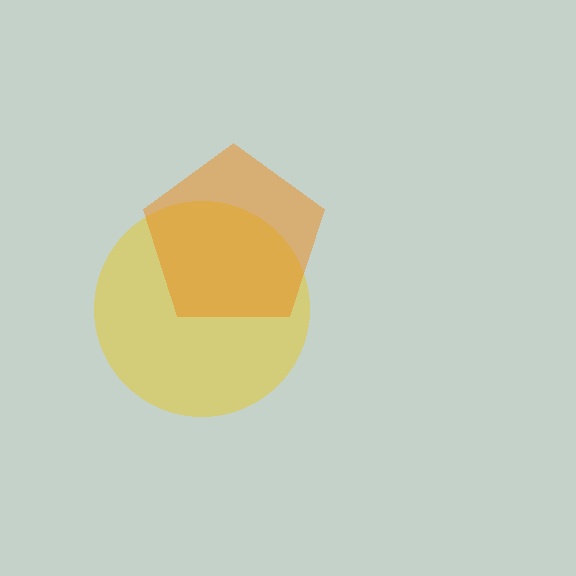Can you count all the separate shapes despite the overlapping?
Yes, there are 2 separate shapes.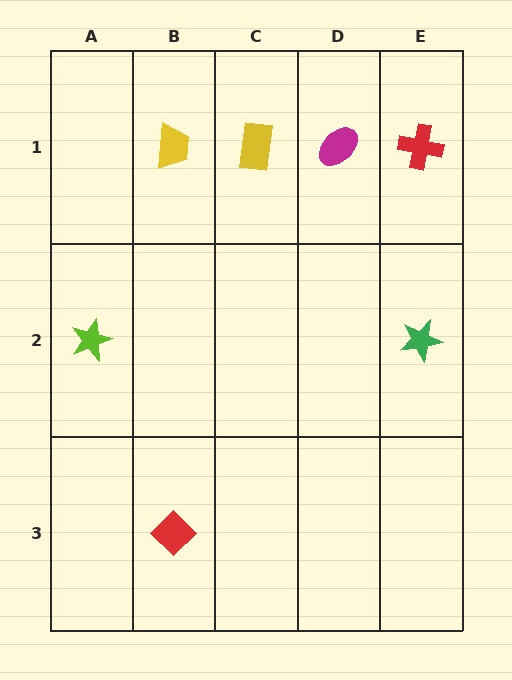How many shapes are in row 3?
1 shape.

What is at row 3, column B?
A red diamond.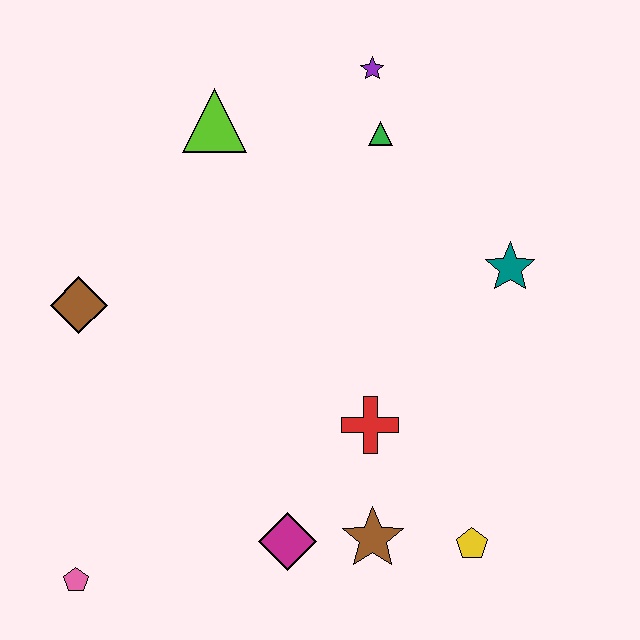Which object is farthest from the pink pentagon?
The purple star is farthest from the pink pentagon.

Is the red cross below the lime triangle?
Yes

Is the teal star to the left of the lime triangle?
No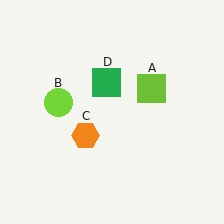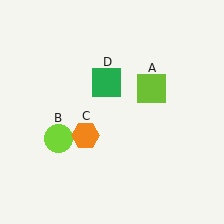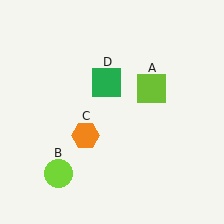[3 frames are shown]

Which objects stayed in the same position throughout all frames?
Lime square (object A) and orange hexagon (object C) and green square (object D) remained stationary.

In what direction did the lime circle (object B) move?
The lime circle (object B) moved down.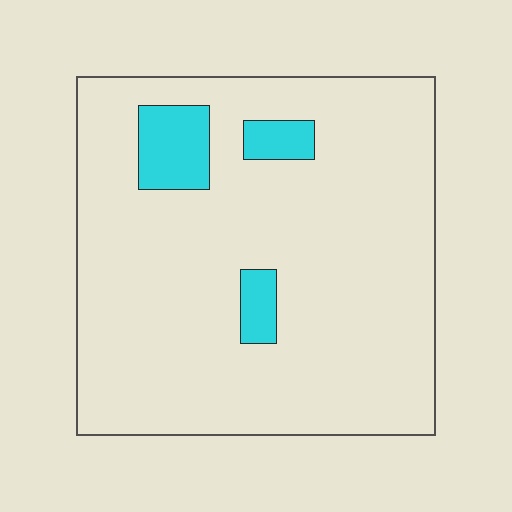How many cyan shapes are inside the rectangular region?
3.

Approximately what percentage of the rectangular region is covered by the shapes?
Approximately 10%.